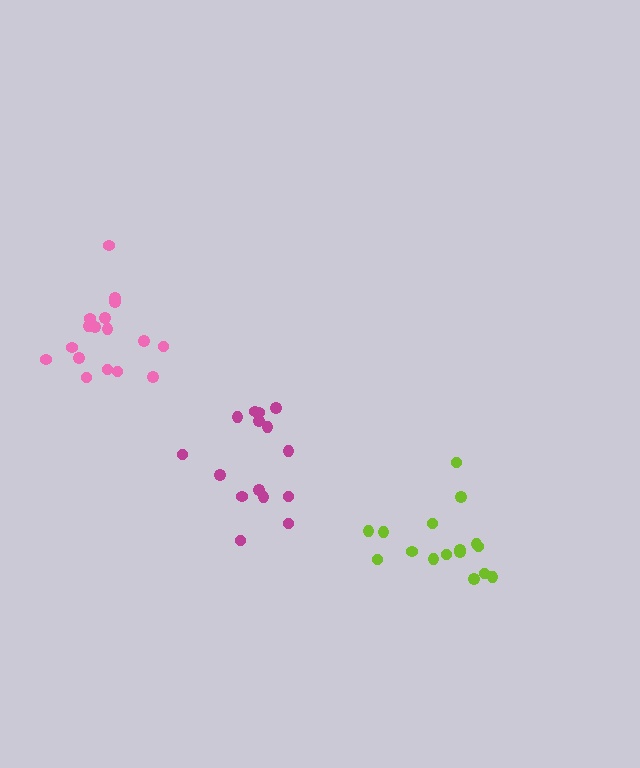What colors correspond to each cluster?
The clusters are colored: magenta, lime, pink.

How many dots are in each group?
Group 1: 15 dots, Group 2: 16 dots, Group 3: 17 dots (48 total).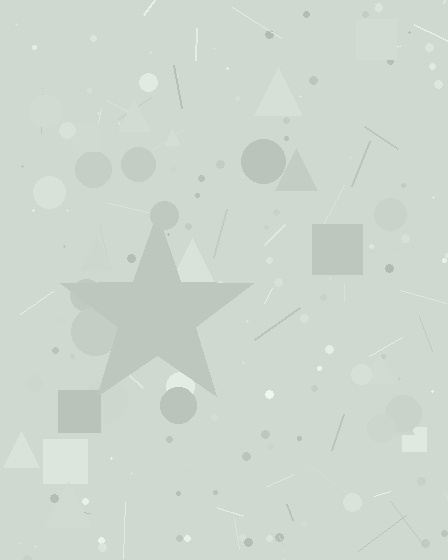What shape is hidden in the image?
A star is hidden in the image.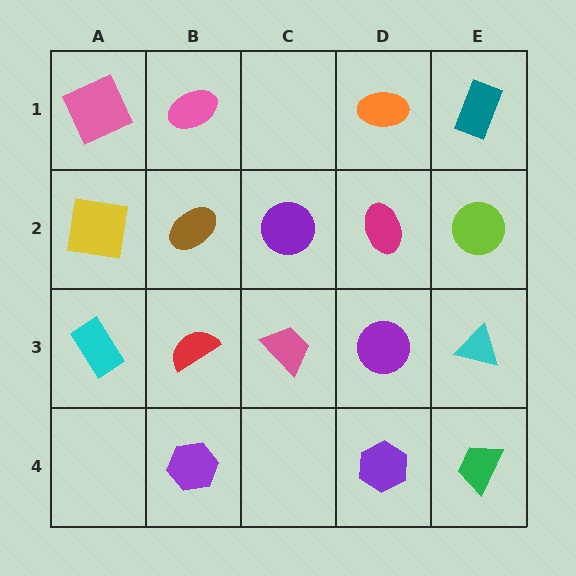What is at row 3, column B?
A red semicircle.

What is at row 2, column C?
A purple circle.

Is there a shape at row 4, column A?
No, that cell is empty.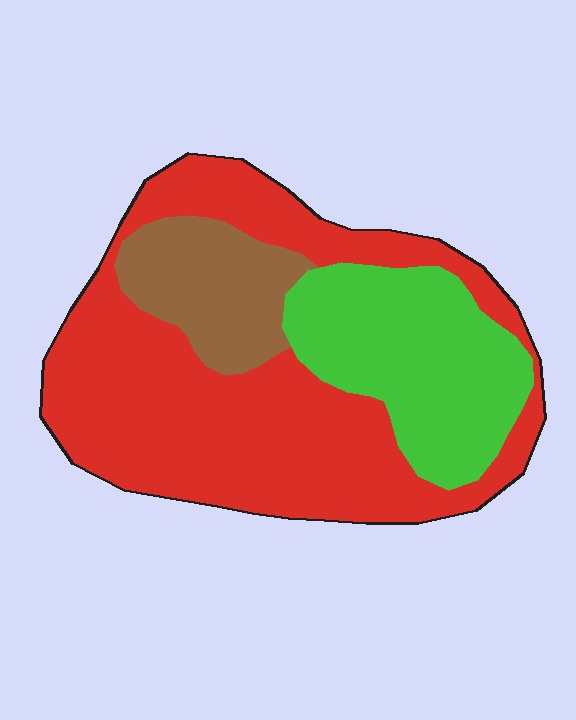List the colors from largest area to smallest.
From largest to smallest: red, green, brown.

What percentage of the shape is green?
Green covers 26% of the shape.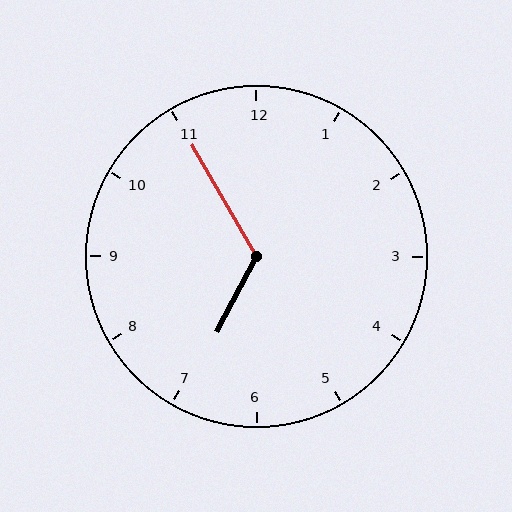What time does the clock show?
6:55.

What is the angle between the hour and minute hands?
Approximately 122 degrees.